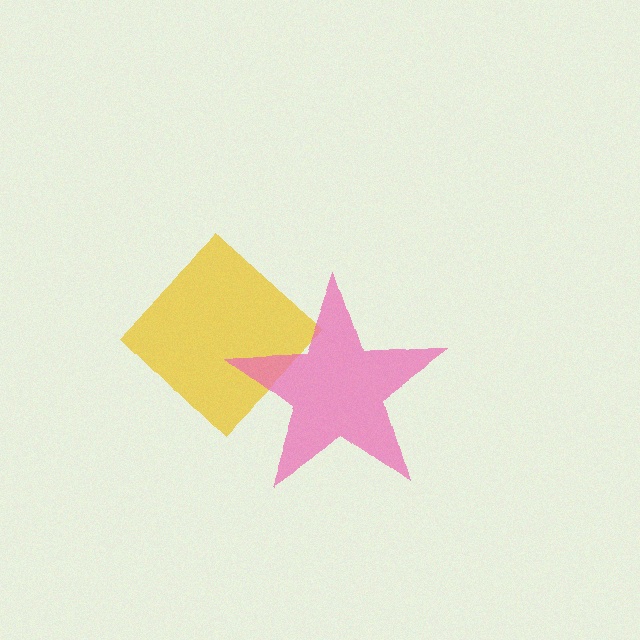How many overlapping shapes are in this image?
There are 2 overlapping shapes in the image.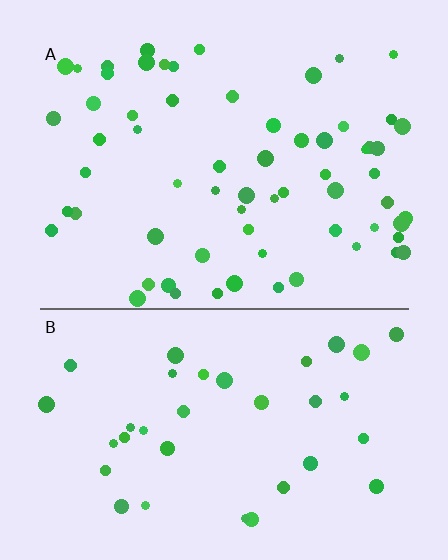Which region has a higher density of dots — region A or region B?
A (the top).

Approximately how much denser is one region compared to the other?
Approximately 1.9× — region A over region B.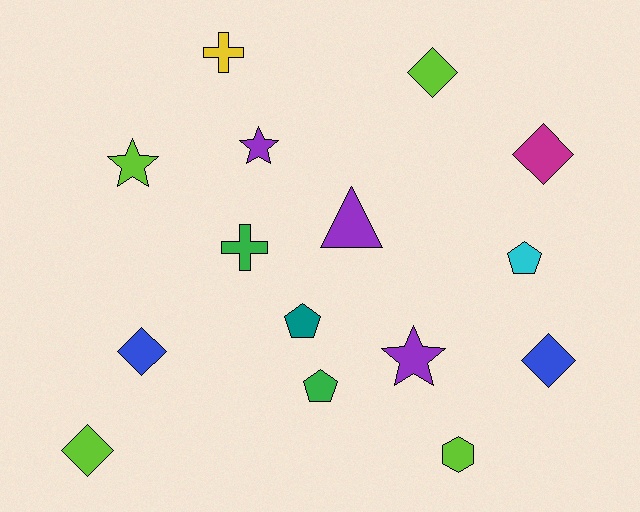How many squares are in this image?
There are no squares.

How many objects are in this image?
There are 15 objects.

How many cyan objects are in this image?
There is 1 cyan object.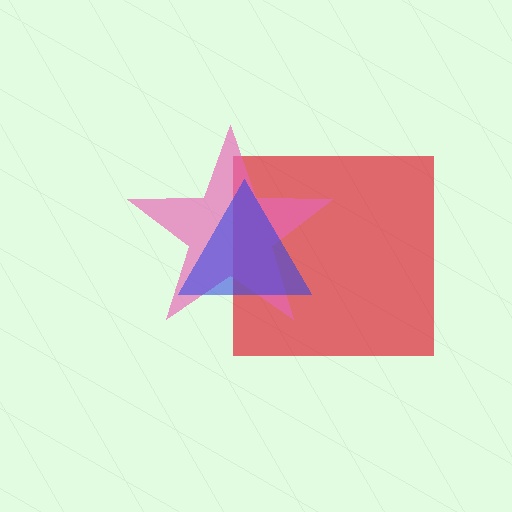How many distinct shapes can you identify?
There are 3 distinct shapes: a red square, a pink star, a blue triangle.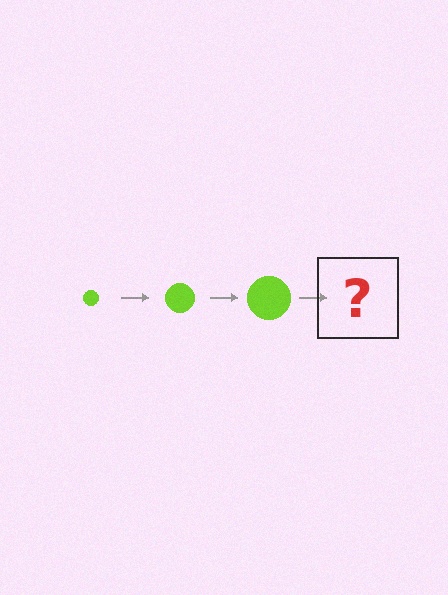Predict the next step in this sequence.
The next step is a lime circle, larger than the previous one.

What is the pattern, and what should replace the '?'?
The pattern is that the circle gets progressively larger each step. The '?' should be a lime circle, larger than the previous one.